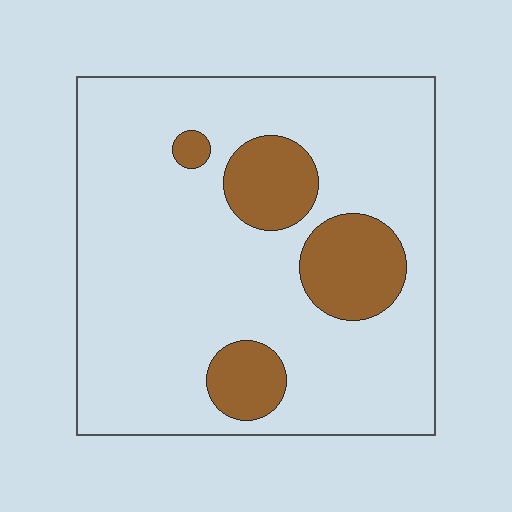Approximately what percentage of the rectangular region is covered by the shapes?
Approximately 20%.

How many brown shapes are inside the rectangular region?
4.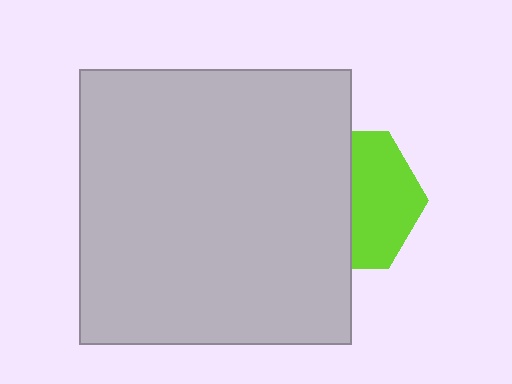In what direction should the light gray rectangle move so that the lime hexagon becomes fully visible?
The light gray rectangle should move left. That is the shortest direction to clear the overlap and leave the lime hexagon fully visible.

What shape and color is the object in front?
The object in front is a light gray rectangle.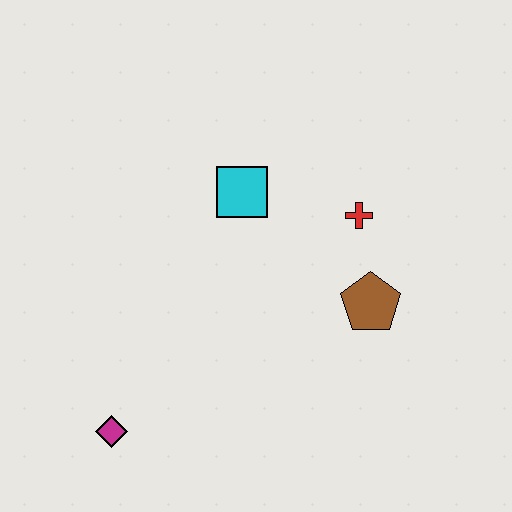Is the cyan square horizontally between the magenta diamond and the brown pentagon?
Yes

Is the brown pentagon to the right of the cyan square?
Yes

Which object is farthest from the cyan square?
The magenta diamond is farthest from the cyan square.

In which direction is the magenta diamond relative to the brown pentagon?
The magenta diamond is to the left of the brown pentagon.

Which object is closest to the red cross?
The brown pentagon is closest to the red cross.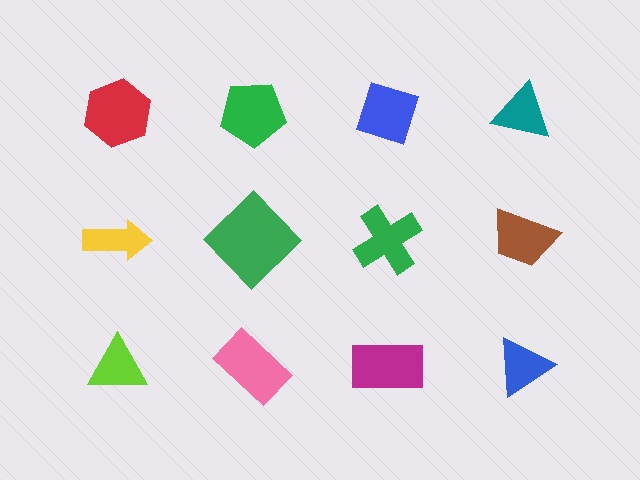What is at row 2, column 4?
A brown trapezoid.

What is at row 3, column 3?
A magenta rectangle.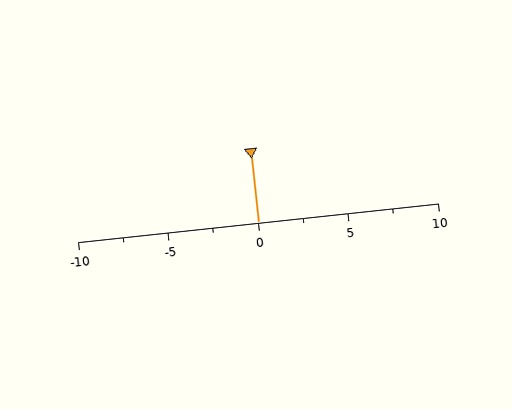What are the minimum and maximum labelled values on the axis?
The axis runs from -10 to 10.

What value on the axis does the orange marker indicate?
The marker indicates approximately 0.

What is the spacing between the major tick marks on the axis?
The major ticks are spaced 5 apart.